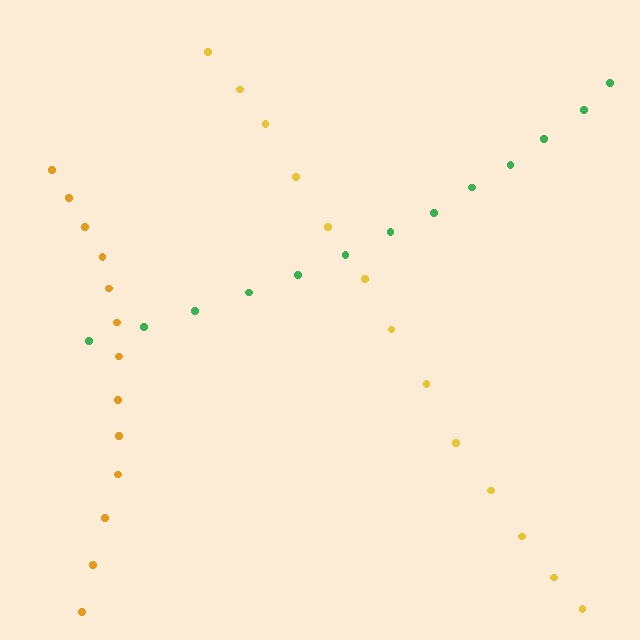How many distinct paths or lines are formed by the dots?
There are 3 distinct paths.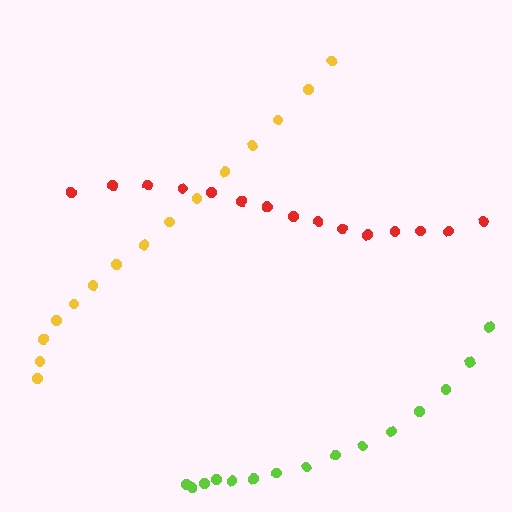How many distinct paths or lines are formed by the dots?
There are 3 distinct paths.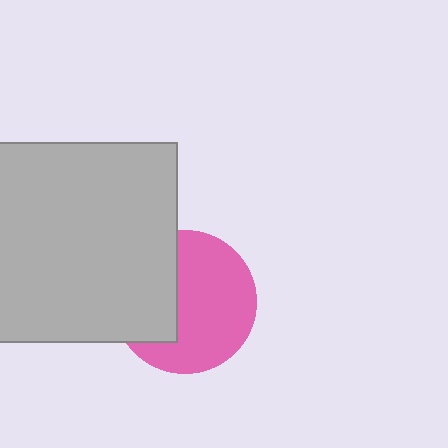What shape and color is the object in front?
The object in front is a light gray square.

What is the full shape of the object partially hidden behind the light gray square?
The partially hidden object is a pink circle.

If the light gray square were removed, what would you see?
You would see the complete pink circle.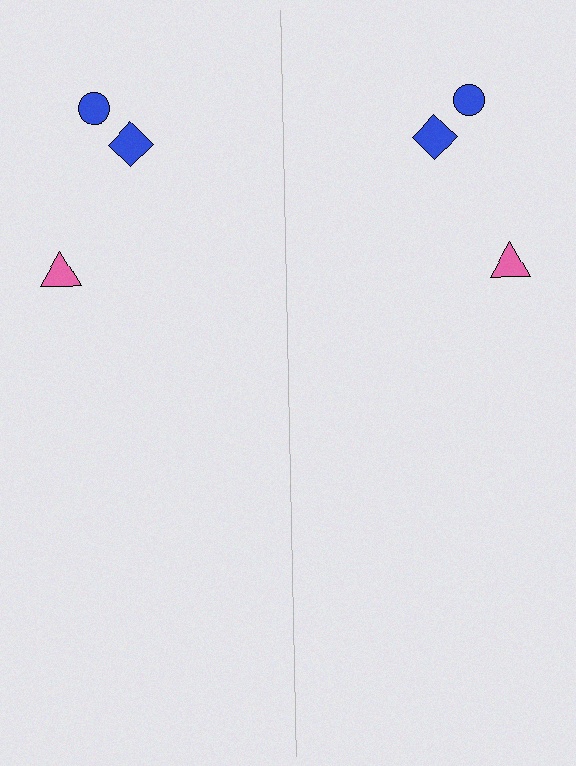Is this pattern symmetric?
Yes, this pattern has bilateral (reflection) symmetry.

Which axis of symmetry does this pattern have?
The pattern has a vertical axis of symmetry running through the center of the image.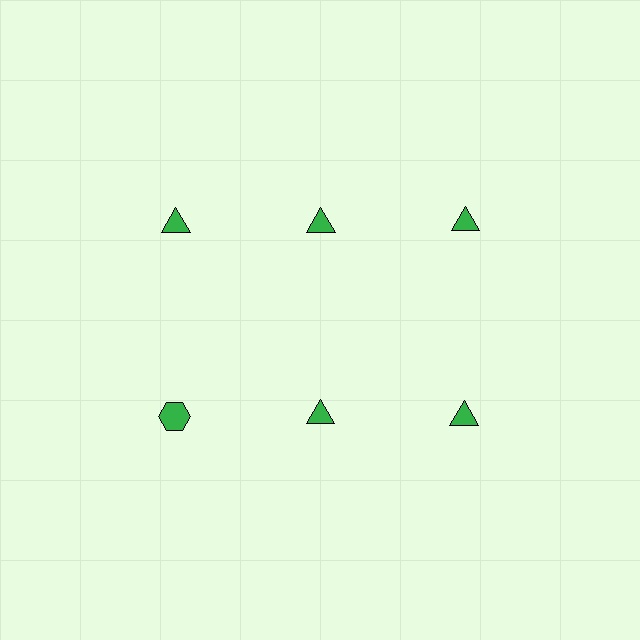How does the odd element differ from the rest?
It has a different shape: hexagon instead of triangle.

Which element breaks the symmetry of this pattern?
The green hexagon in the second row, leftmost column breaks the symmetry. All other shapes are green triangles.